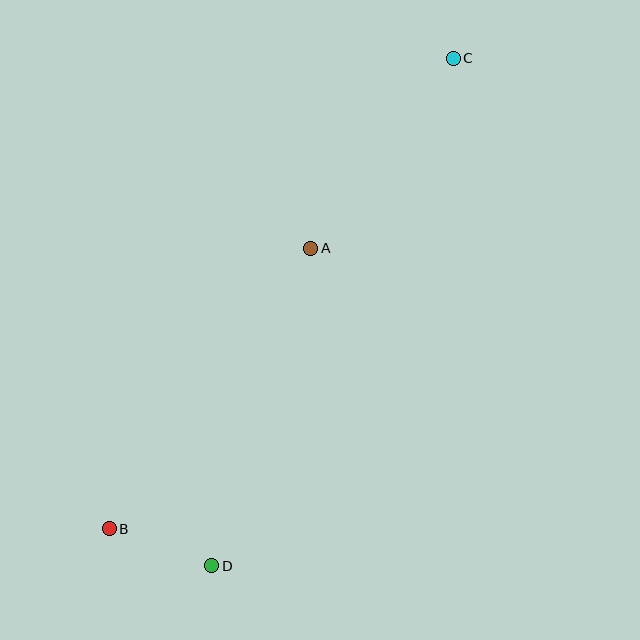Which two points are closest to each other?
Points B and D are closest to each other.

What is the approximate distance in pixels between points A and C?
The distance between A and C is approximately 237 pixels.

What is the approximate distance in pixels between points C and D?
The distance between C and D is approximately 562 pixels.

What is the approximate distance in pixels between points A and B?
The distance between A and B is approximately 345 pixels.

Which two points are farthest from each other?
Points B and C are farthest from each other.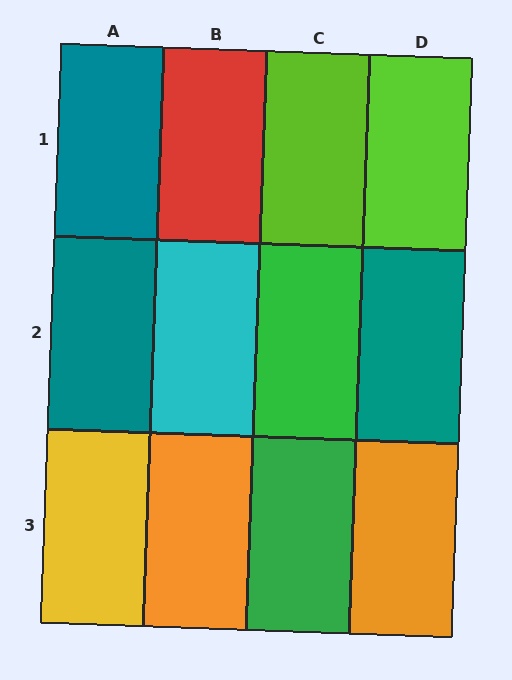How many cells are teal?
3 cells are teal.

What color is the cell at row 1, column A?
Teal.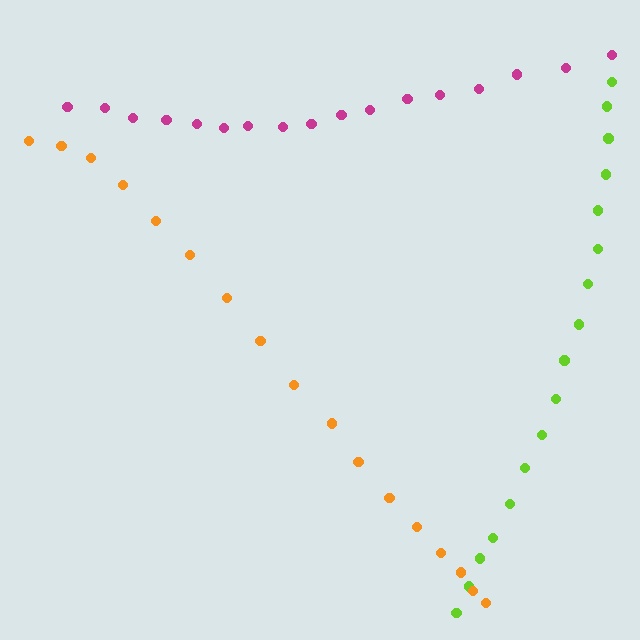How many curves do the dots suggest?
There are 3 distinct paths.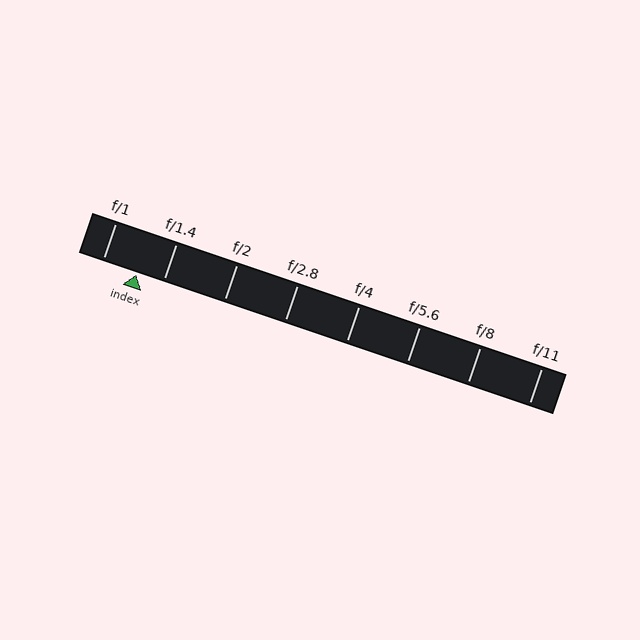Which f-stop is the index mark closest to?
The index mark is closest to f/1.4.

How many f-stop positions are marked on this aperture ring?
There are 8 f-stop positions marked.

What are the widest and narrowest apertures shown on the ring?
The widest aperture shown is f/1 and the narrowest is f/11.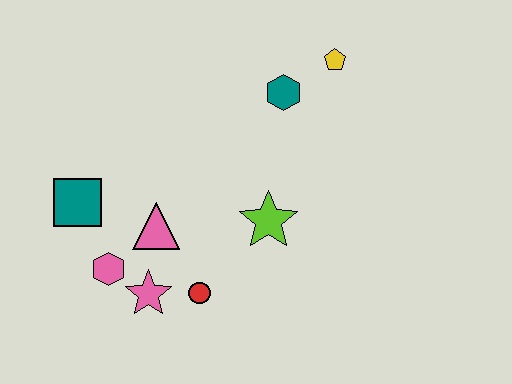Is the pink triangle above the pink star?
Yes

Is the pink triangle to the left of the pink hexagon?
No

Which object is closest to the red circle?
The pink star is closest to the red circle.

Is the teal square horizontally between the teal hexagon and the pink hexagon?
No